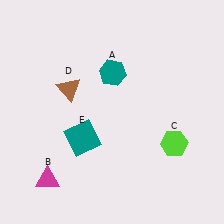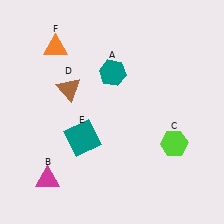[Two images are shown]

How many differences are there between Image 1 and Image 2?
There is 1 difference between the two images.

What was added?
An orange triangle (F) was added in Image 2.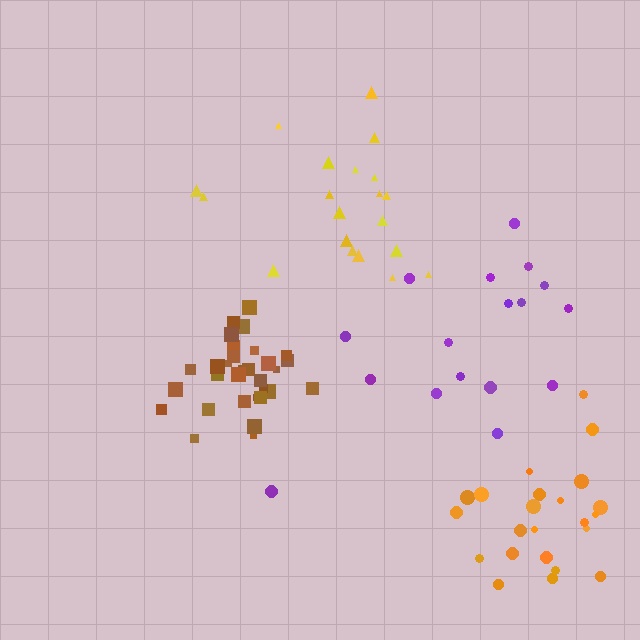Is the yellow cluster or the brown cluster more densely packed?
Brown.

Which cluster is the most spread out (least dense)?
Purple.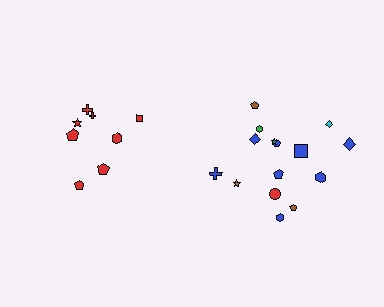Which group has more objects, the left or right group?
The right group.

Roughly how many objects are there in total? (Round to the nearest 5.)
Roughly 25 objects in total.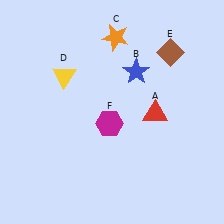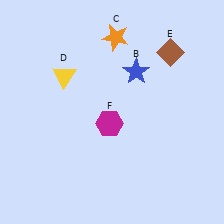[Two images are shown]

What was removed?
The red triangle (A) was removed in Image 2.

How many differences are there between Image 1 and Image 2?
There is 1 difference between the two images.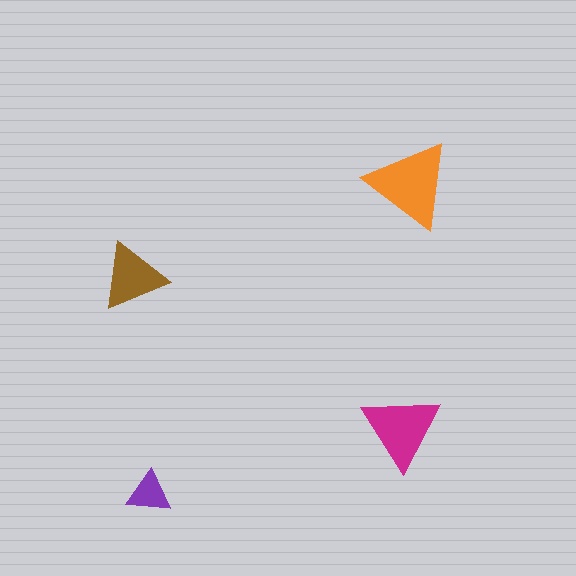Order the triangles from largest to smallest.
the orange one, the magenta one, the brown one, the purple one.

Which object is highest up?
The orange triangle is topmost.